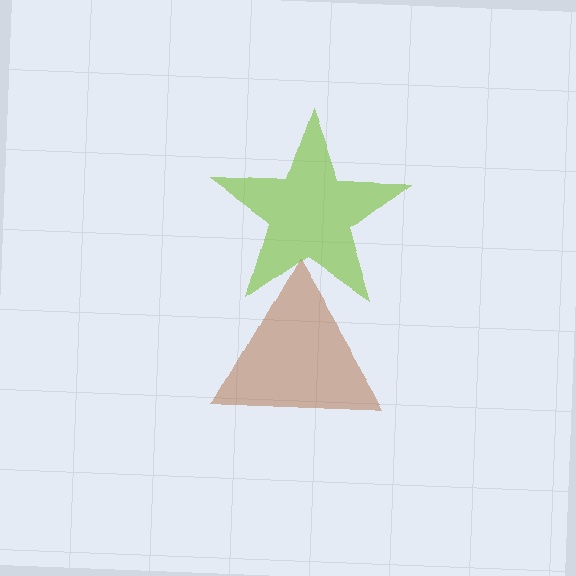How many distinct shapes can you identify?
There are 2 distinct shapes: a brown triangle, a lime star.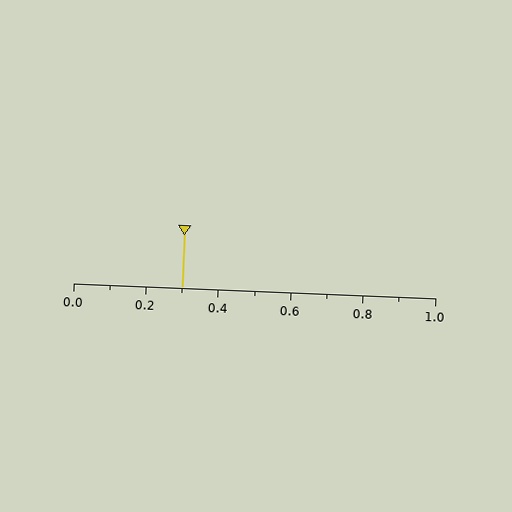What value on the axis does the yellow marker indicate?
The marker indicates approximately 0.3.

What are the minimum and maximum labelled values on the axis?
The axis runs from 0.0 to 1.0.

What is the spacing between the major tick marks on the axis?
The major ticks are spaced 0.2 apart.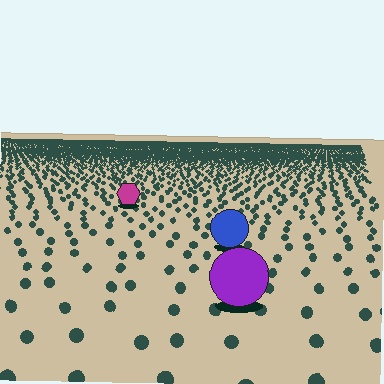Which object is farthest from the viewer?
The magenta hexagon is farthest from the viewer. It appears smaller and the ground texture around it is denser.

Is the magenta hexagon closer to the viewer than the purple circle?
No. The purple circle is closer — you can tell from the texture gradient: the ground texture is coarser near it.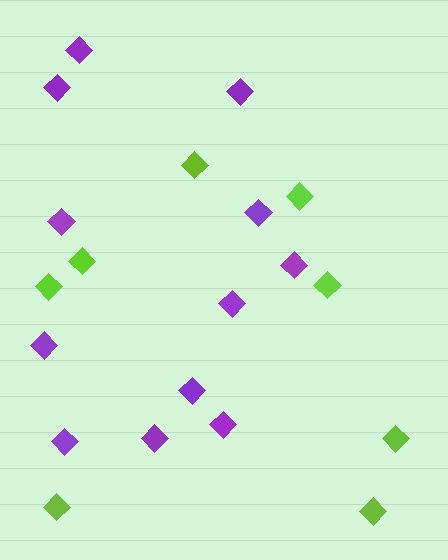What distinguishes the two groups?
There are 2 groups: one group of purple diamonds (12) and one group of lime diamonds (8).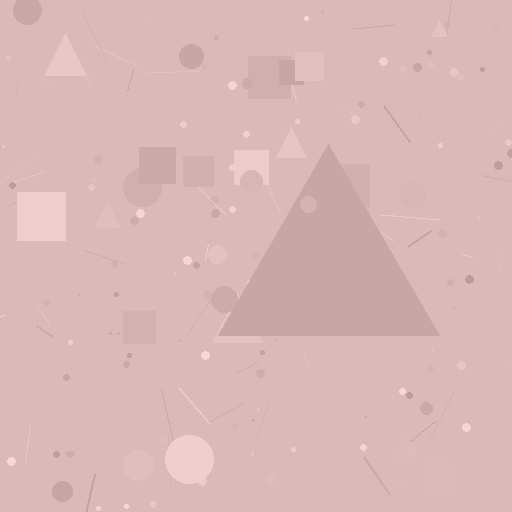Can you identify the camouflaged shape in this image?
The camouflaged shape is a triangle.